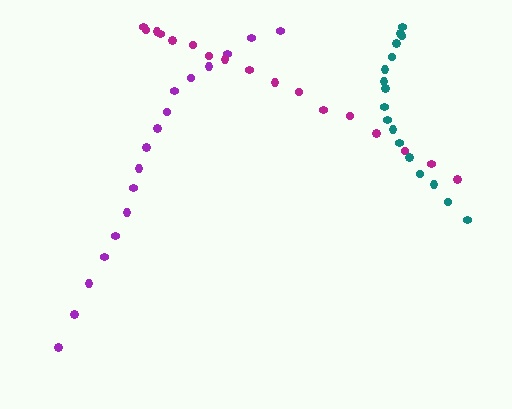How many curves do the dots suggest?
There are 3 distinct paths.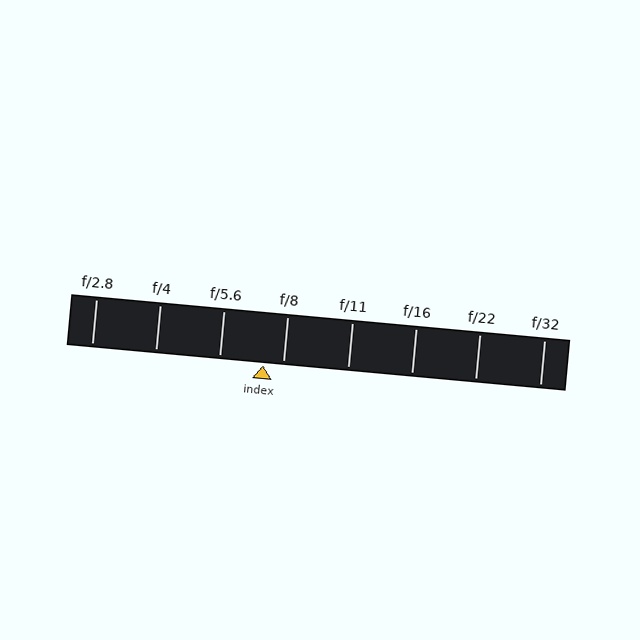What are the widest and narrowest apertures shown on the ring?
The widest aperture shown is f/2.8 and the narrowest is f/32.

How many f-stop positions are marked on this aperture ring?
There are 8 f-stop positions marked.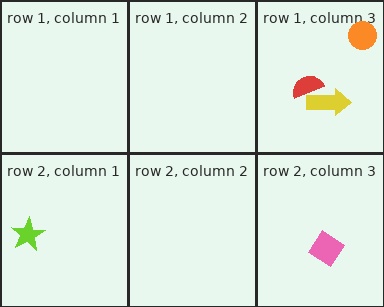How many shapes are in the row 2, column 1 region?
1.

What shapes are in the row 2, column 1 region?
The lime star.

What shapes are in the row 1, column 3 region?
The orange circle, the red semicircle, the yellow arrow.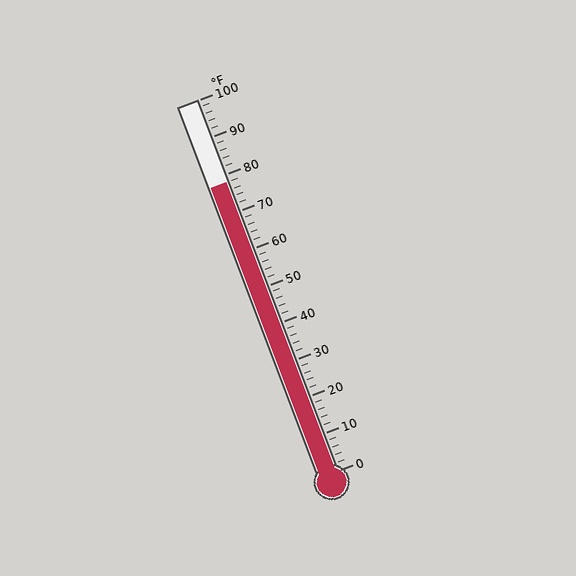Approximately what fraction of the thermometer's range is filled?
The thermometer is filled to approximately 80% of its range.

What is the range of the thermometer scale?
The thermometer scale ranges from 0°F to 100°F.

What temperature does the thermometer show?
The thermometer shows approximately 78°F.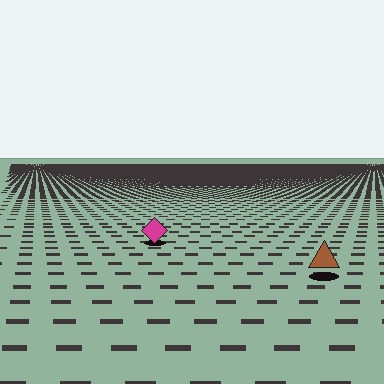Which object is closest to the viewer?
The brown triangle is closest. The texture marks near it are larger and more spread out.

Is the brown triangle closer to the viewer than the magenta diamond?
Yes. The brown triangle is closer — you can tell from the texture gradient: the ground texture is coarser near it.